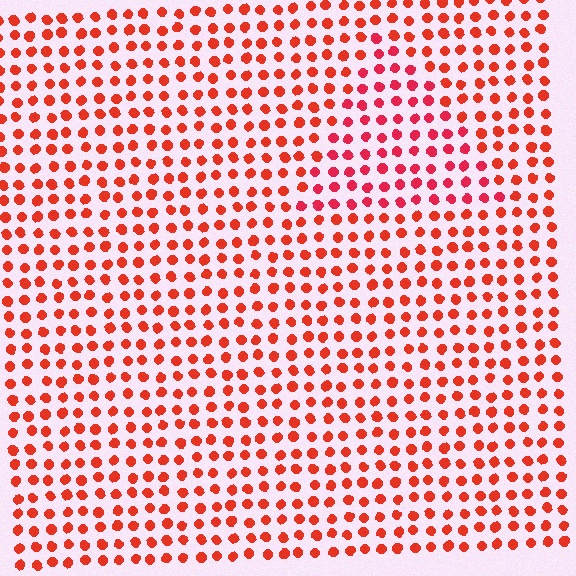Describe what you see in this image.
The image is filled with small red elements in a uniform arrangement. A triangle-shaped region is visible where the elements are tinted to a slightly different hue, forming a subtle color boundary.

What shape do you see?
I see a triangle.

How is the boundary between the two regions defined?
The boundary is defined purely by a slight shift in hue (about 19 degrees). Spacing, size, and orientation are identical on both sides.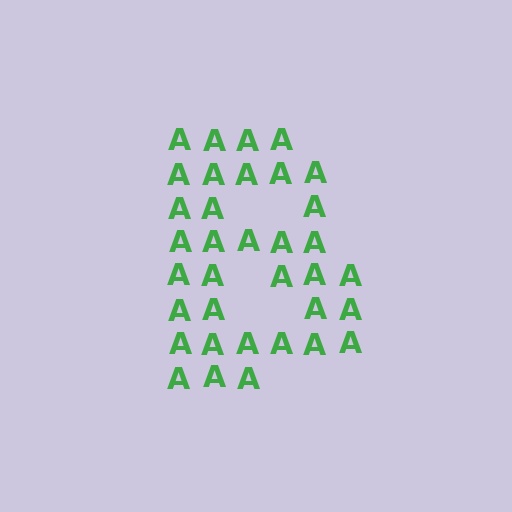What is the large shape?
The large shape is the letter B.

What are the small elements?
The small elements are letter A's.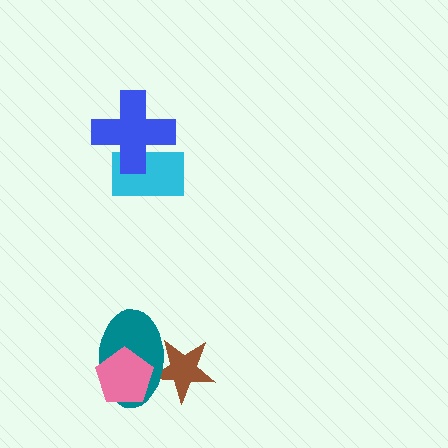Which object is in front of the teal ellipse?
The pink pentagon is in front of the teal ellipse.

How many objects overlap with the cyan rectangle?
1 object overlaps with the cyan rectangle.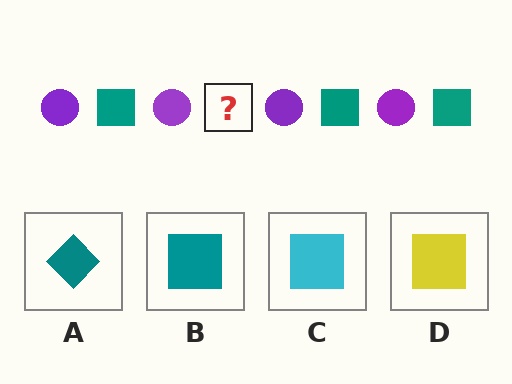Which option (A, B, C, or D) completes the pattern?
B.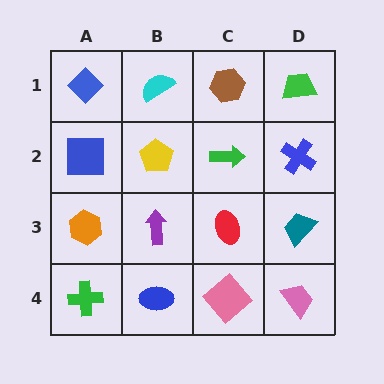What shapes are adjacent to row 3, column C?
A green arrow (row 2, column C), a pink diamond (row 4, column C), a purple arrow (row 3, column B), a teal trapezoid (row 3, column D).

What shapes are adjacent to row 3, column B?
A yellow pentagon (row 2, column B), a blue ellipse (row 4, column B), an orange hexagon (row 3, column A), a red ellipse (row 3, column C).